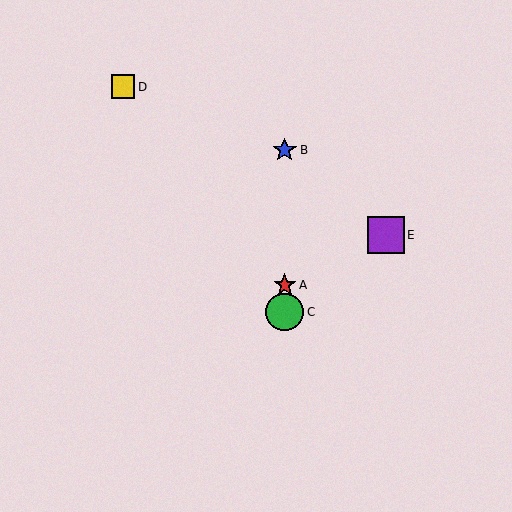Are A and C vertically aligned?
Yes, both are at x≈285.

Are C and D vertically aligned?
No, C is at x≈285 and D is at x≈123.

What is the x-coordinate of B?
Object B is at x≈285.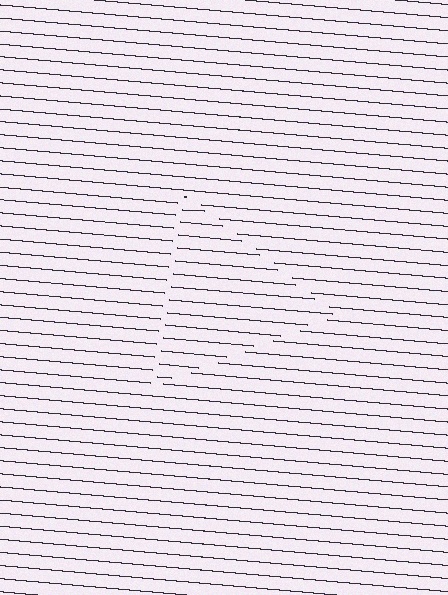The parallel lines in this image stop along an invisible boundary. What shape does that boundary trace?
An illusory triangle. The interior of the shape contains the same grating, shifted by half a period — the contour is defined by the phase discontinuity where line-ends from the inner and outer gratings abut.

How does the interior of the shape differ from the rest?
The interior of the shape contains the same grating, shifted by half a period — the contour is defined by the phase discontinuity where line-ends from the inner and outer gratings abut.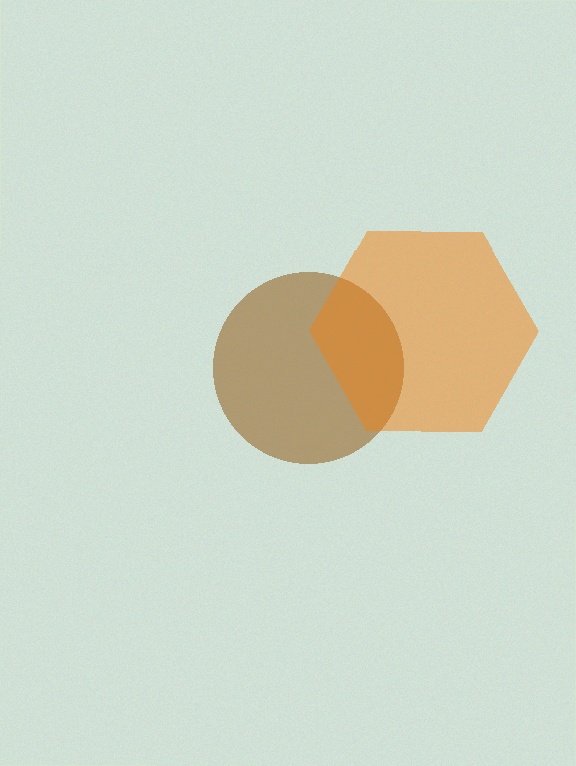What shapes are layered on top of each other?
The layered shapes are: a brown circle, an orange hexagon.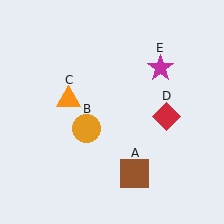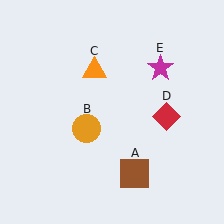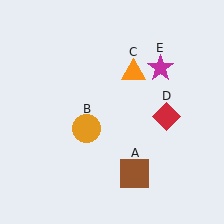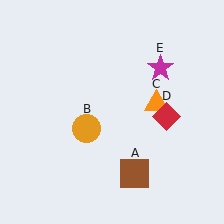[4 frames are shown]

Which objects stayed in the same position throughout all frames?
Brown square (object A) and orange circle (object B) and red diamond (object D) and magenta star (object E) remained stationary.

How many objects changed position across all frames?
1 object changed position: orange triangle (object C).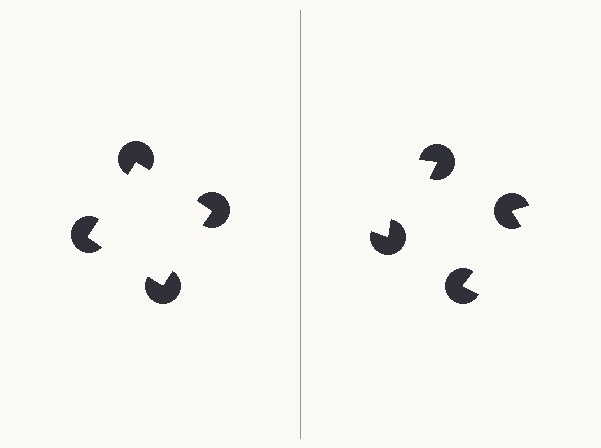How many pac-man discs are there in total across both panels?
8 — 4 on each side.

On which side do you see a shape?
An illusory square appears on the left side. On the right side the wedge cuts are rotated, so no coherent shape forms.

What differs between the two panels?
The pac-man discs are positioned identically on both sides; only the wedge orientations differ. On the left they align to a square; on the right they are misaligned.